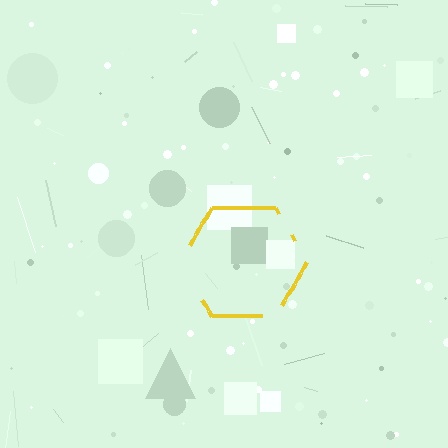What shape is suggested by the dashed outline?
The dashed outline suggests a hexagon.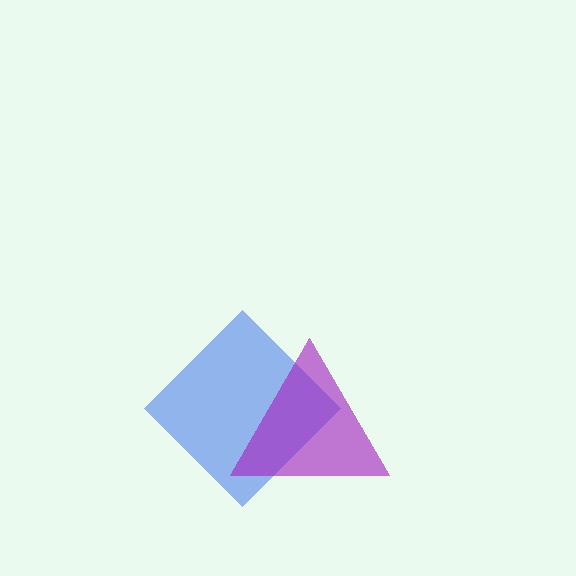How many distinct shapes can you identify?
There are 2 distinct shapes: a blue diamond, a purple triangle.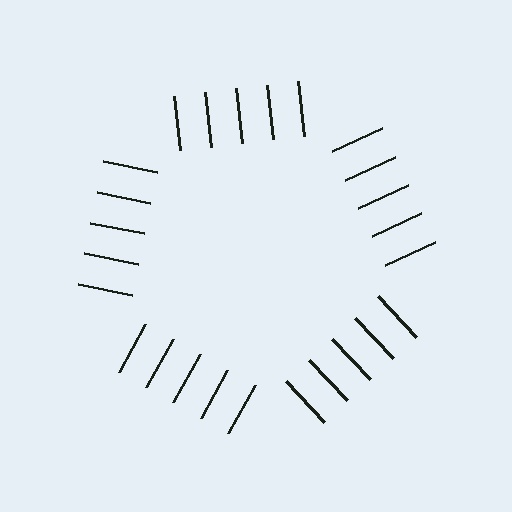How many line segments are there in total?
25 — 5 along each of the 5 edges.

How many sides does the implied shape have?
5 sides — the line-ends trace a pentagon.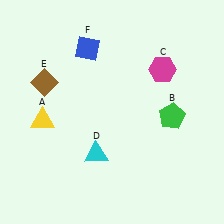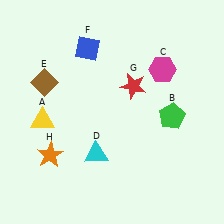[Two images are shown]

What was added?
A red star (G), an orange star (H) were added in Image 2.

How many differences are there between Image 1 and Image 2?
There are 2 differences between the two images.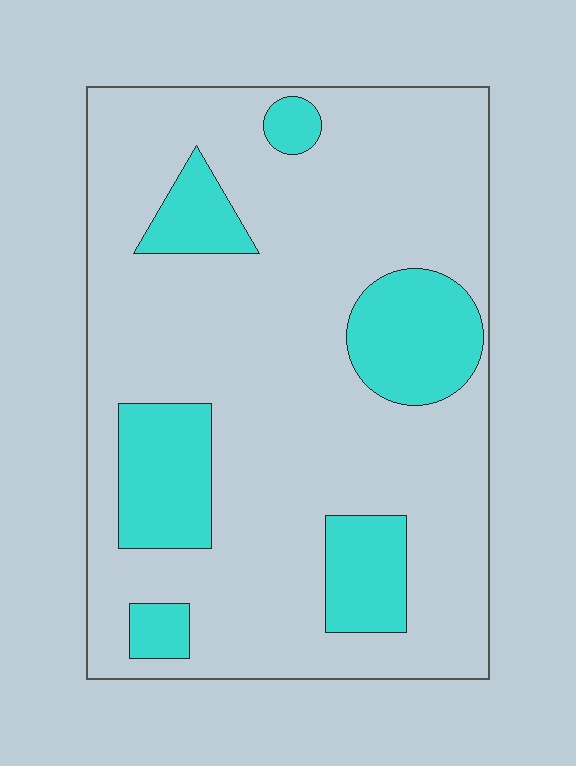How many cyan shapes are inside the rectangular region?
6.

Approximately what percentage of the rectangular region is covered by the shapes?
Approximately 20%.